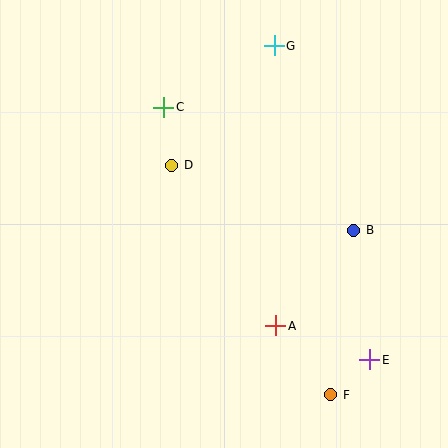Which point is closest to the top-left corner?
Point C is closest to the top-left corner.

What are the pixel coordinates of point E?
Point E is at (370, 360).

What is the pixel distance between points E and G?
The distance between E and G is 328 pixels.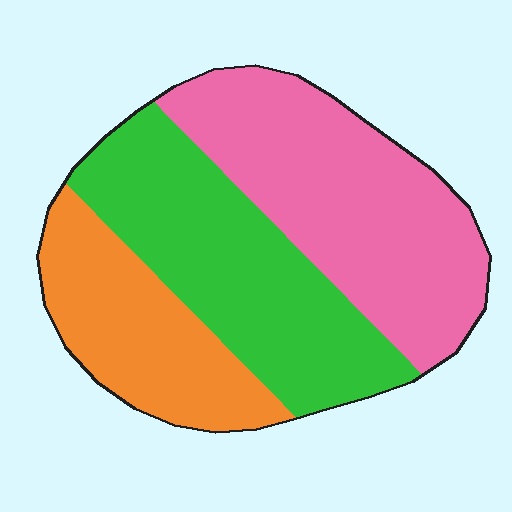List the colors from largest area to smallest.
From largest to smallest: pink, green, orange.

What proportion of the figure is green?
Green covers 36% of the figure.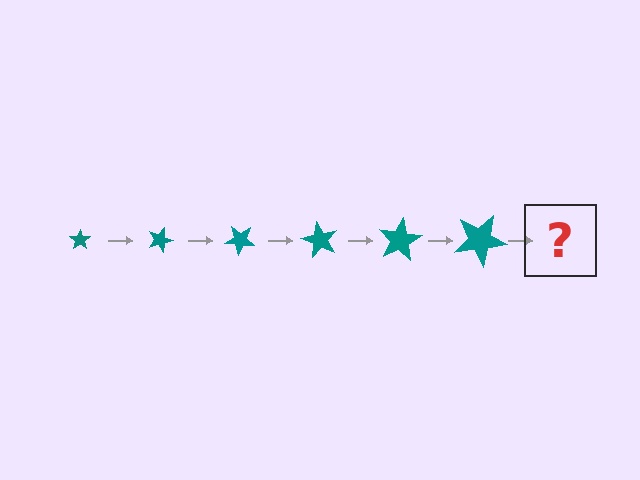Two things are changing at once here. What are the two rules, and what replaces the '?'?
The two rules are that the star grows larger each step and it rotates 20 degrees each step. The '?' should be a star, larger than the previous one and rotated 120 degrees from the start.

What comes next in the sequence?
The next element should be a star, larger than the previous one and rotated 120 degrees from the start.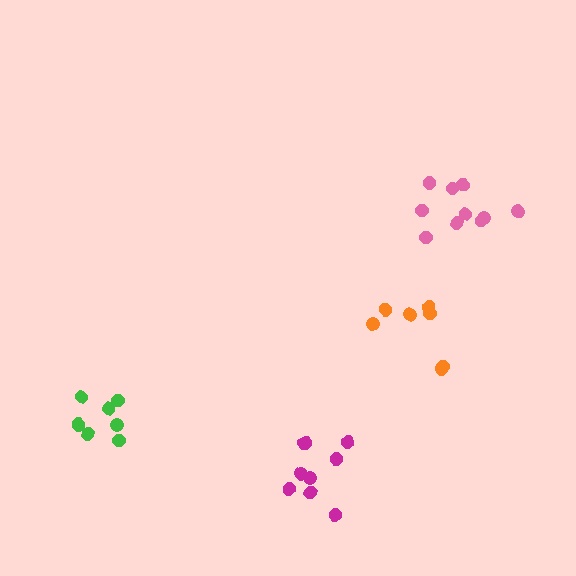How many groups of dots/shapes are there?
There are 4 groups.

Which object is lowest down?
The magenta cluster is bottommost.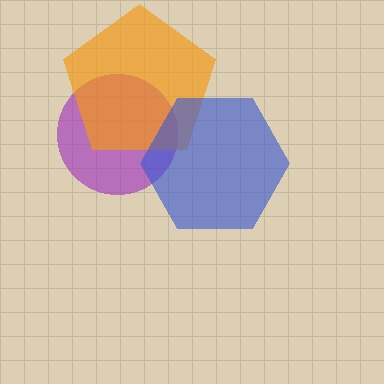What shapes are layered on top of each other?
The layered shapes are: a purple circle, an orange pentagon, a blue hexagon.